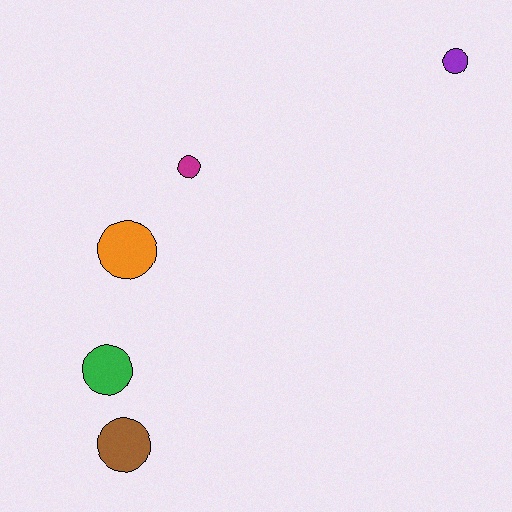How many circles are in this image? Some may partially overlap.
There are 5 circles.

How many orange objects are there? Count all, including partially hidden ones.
There is 1 orange object.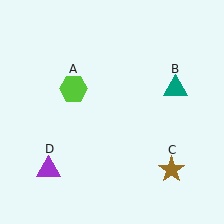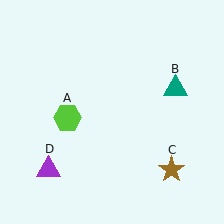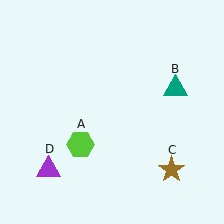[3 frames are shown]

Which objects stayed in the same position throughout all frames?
Teal triangle (object B) and brown star (object C) and purple triangle (object D) remained stationary.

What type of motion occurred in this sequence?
The lime hexagon (object A) rotated counterclockwise around the center of the scene.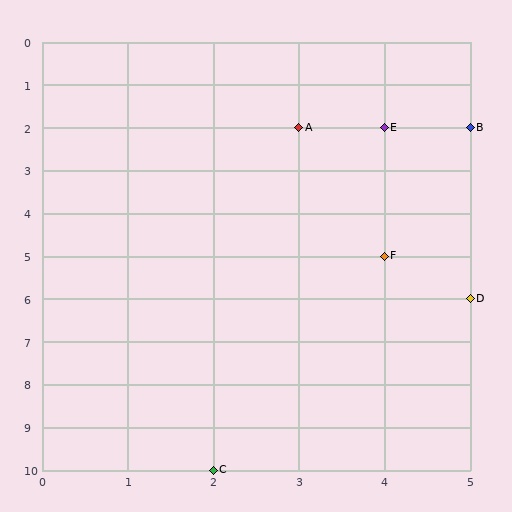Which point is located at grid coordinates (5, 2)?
Point B is at (5, 2).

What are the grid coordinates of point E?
Point E is at grid coordinates (4, 2).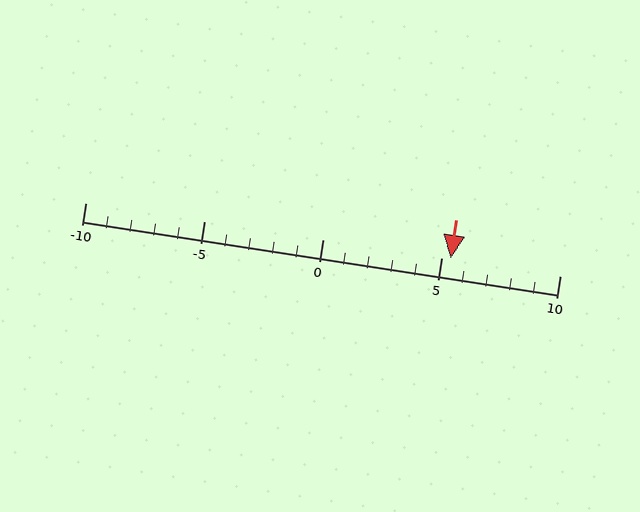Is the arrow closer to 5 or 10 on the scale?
The arrow is closer to 5.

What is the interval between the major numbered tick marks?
The major tick marks are spaced 5 units apart.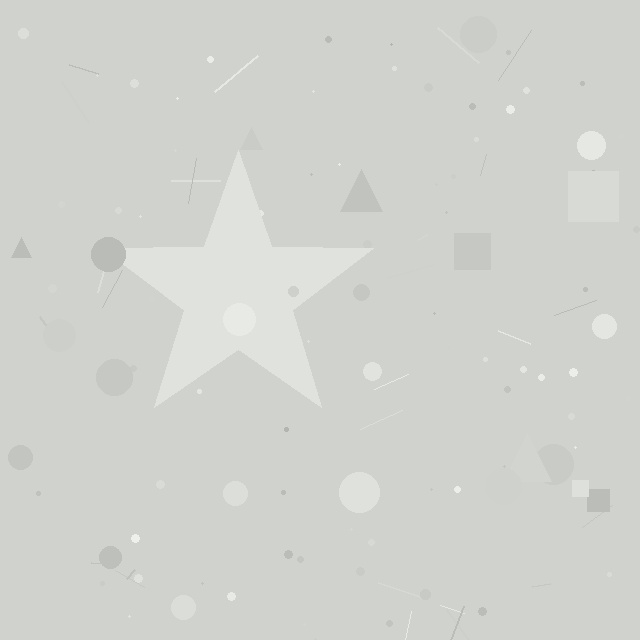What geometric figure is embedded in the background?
A star is embedded in the background.